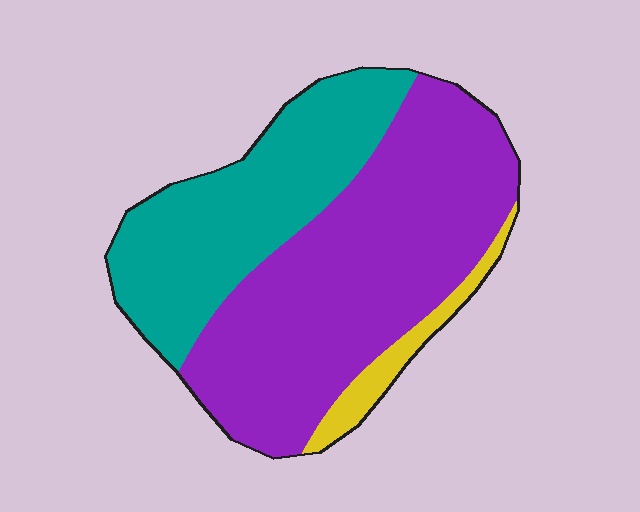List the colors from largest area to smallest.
From largest to smallest: purple, teal, yellow.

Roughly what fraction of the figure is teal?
Teal covers around 35% of the figure.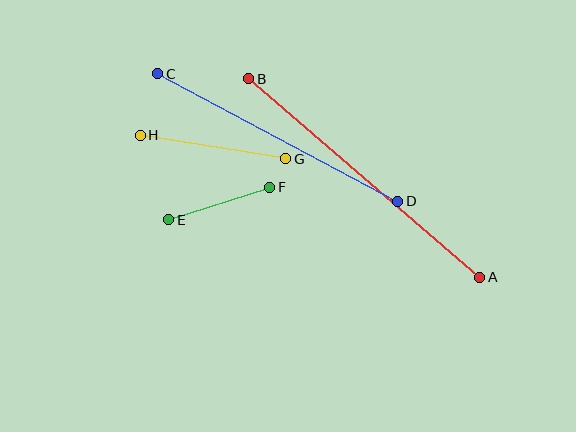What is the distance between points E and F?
The distance is approximately 106 pixels.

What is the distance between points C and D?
The distance is approximately 272 pixels.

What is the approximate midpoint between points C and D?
The midpoint is at approximately (278, 137) pixels.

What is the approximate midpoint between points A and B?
The midpoint is at approximately (364, 178) pixels.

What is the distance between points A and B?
The distance is approximately 305 pixels.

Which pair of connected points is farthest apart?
Points A and B are farthest apart.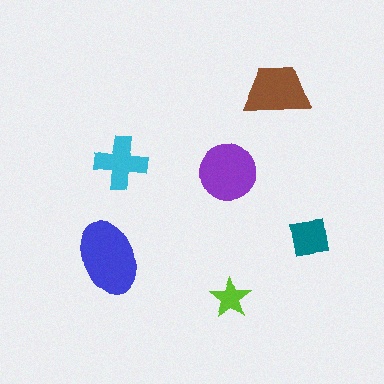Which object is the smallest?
The lime star.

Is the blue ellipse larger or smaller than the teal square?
Larger.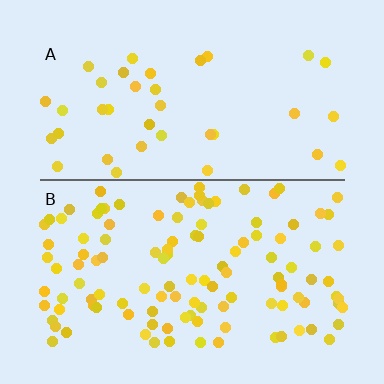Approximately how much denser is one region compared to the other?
Approximately 3.0× — region B over region A.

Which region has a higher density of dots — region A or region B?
B (the bottom).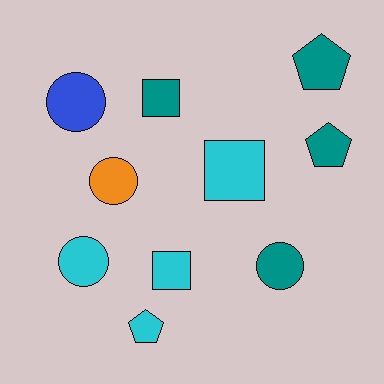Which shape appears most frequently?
Circle, with 4 objects.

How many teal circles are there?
There is 1 teal circle.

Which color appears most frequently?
Cyan, with 4 objects.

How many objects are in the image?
There are 10 objects.